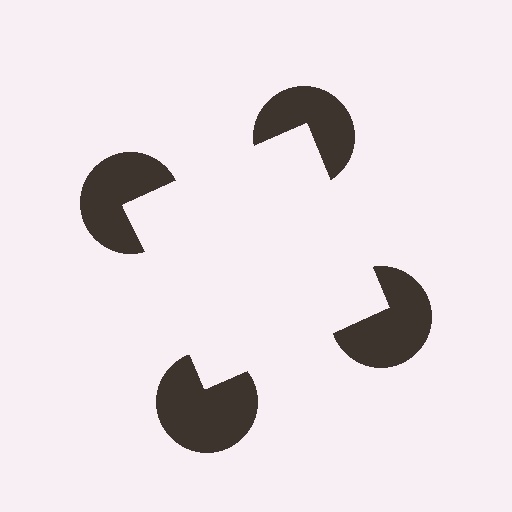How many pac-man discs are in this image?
There are 4 — one at each vertex of the illusory square.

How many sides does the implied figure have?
4 sides.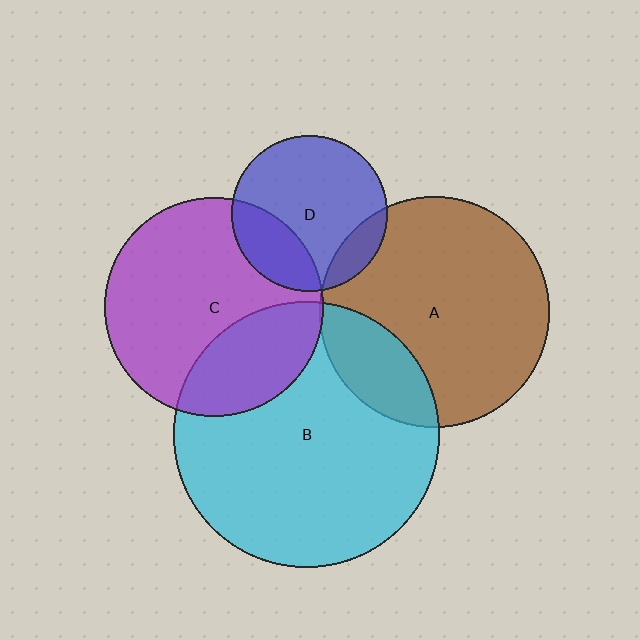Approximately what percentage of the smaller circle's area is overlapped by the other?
Approximately 5%.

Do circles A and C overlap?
Yes.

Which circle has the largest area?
Circle B (cyan).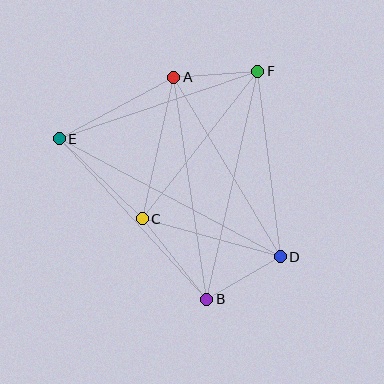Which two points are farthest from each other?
Points D and E are farthest from each other.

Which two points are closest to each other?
Points A and F are closest to each other.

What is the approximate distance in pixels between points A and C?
The distance between A and C is approximately 145 pixels.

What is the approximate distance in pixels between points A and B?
The distance between A and B is approximately 224 pixels.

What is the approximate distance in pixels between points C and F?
The distance between C and F is approximately 187 pixels.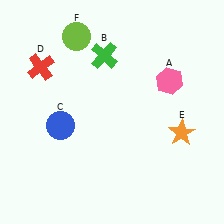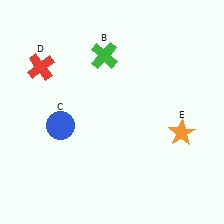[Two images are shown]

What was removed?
The pink hexagon (A), the lime circle (F) were removed in Image 2.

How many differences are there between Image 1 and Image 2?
There are 2 differences between the two images.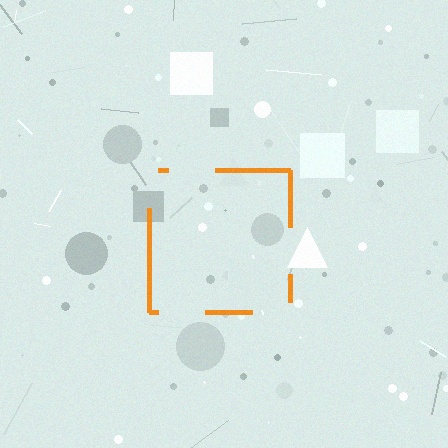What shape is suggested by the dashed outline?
The dashed outline suggests a square.